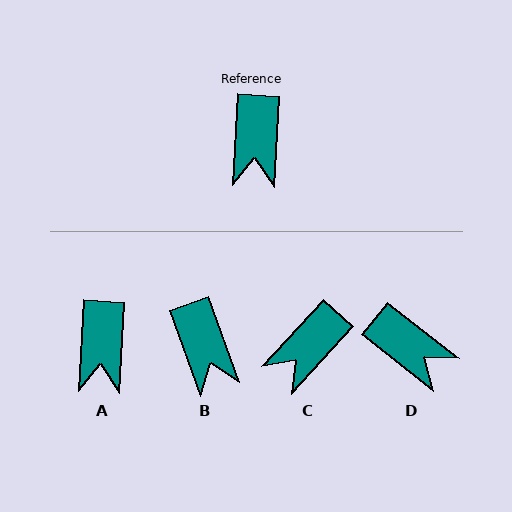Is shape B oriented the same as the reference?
No, it is off by about 23 degrees.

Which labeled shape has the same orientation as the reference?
A.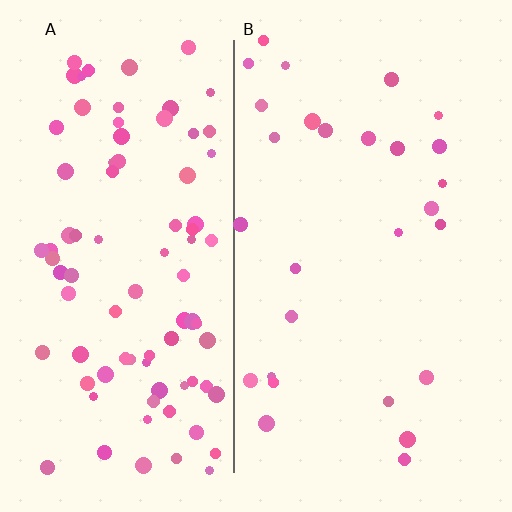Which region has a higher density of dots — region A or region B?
A (the left).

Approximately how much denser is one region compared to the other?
Approximately 3.2× — region A over region B.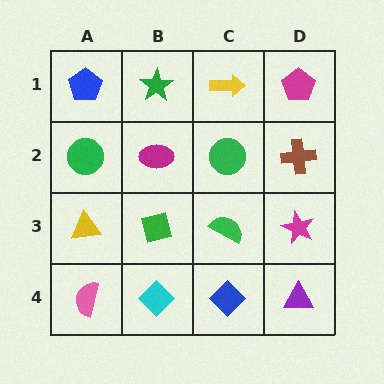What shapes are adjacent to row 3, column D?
A brown cross (row 2, column D), a purple triangle (row 4, column D), a green semicircle (row 3, column C).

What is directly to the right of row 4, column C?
A purple triangle.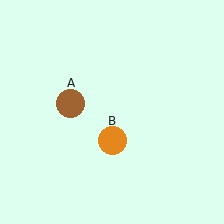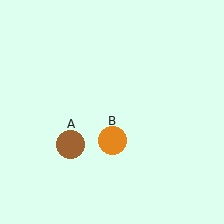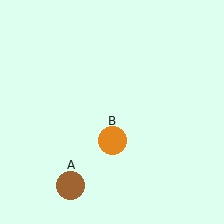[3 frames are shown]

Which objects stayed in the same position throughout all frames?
Orange circle (object B) remained stationary.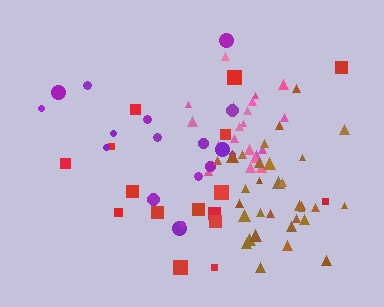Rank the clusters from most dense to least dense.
brown, pink, purple, red.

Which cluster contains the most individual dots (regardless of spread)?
Brown (32).